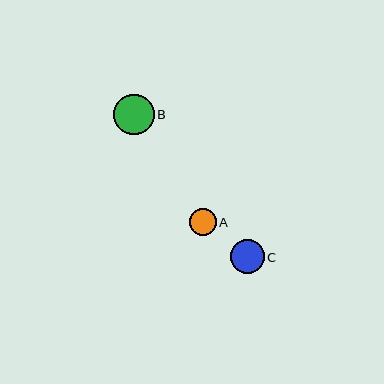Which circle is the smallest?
Circle A is the smallest with a size of approximately 27 pixels.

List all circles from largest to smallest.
From largest to smallest: B, C, A.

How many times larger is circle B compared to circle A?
Circle B is approximately 1.5 times the size of circle A.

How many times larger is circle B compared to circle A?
Circle B is approximately 1.5 times the size of circle A.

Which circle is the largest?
Circle B is the largest with a size of approximately 40 pixels.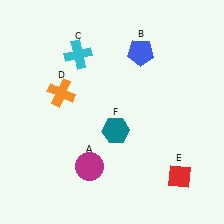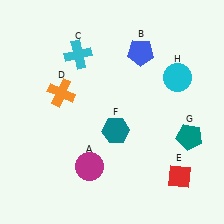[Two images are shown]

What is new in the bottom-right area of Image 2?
A teal pentagon (G) was added in the bottom-right area of Image 2.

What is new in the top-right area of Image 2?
A cyan circle (H) was added in the top-right area of Image 2.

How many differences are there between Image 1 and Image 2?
There are 2 differences between the two images.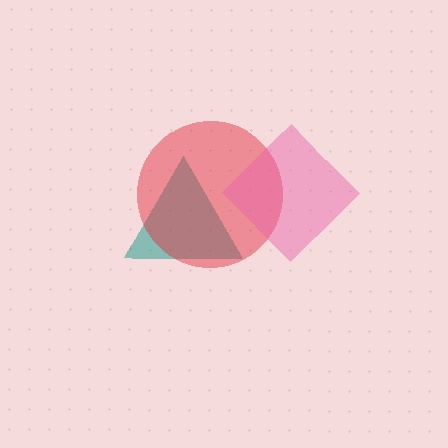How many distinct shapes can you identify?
There are 3 distinct shapes: a teal triangle, a red circle, a pink diamond.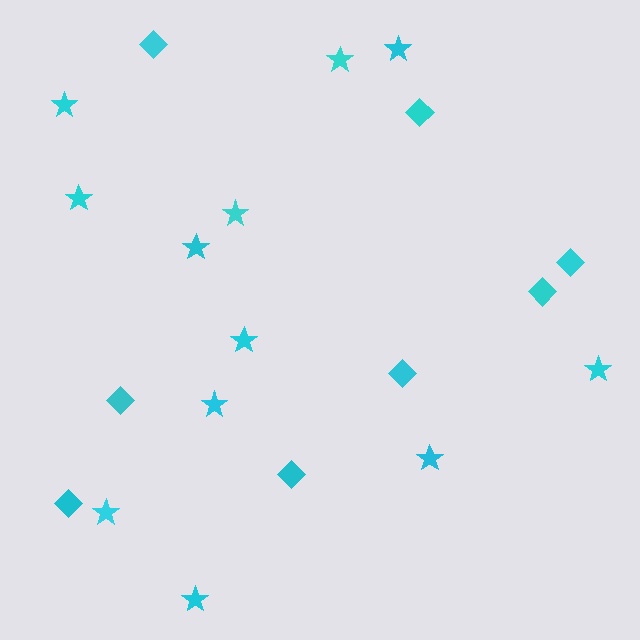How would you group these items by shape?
There are 2 groups: one group of diamonds (8) and one group of stars (12).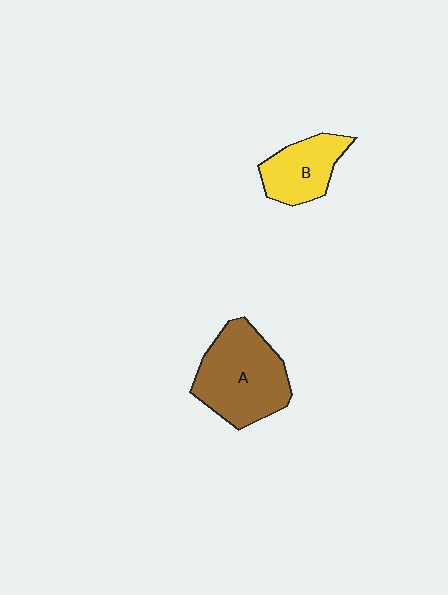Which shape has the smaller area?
Shape B (yellow).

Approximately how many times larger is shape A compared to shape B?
Approximately 1.7 times.